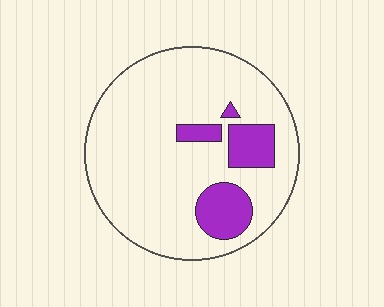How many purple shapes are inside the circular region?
4.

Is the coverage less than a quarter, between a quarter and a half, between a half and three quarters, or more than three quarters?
Less than a quarter.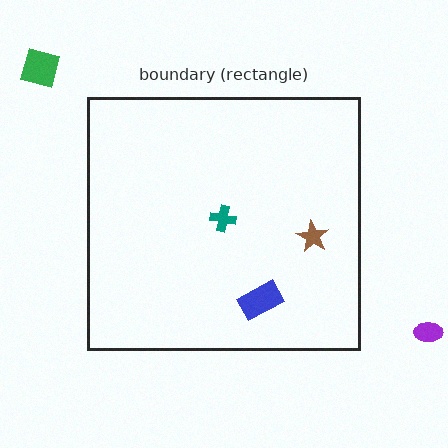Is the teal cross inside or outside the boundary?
Inside.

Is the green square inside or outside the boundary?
Outside.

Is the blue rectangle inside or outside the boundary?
Inside.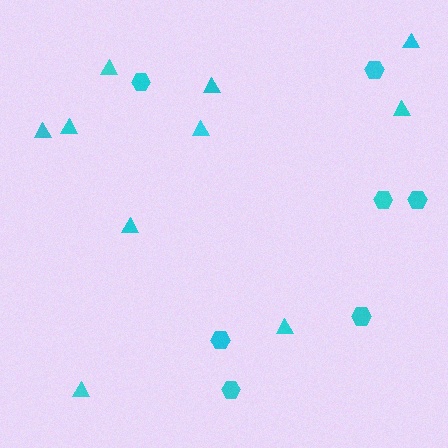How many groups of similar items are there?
There are 2 groups: one group of triangles (10) and one group of hexagons (7).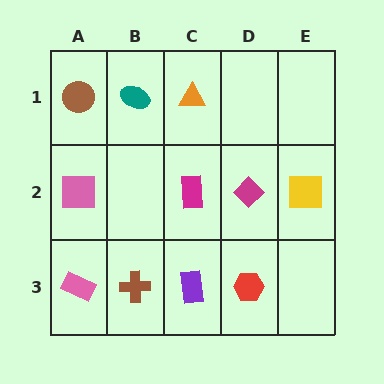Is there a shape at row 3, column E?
No, that cell is empty.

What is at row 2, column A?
A pink square.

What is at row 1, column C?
An orange triangle.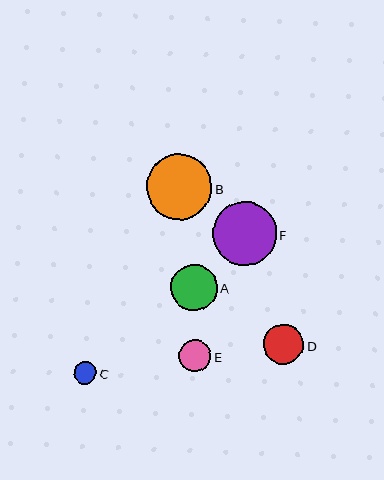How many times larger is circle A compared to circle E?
Circle A is approximately 1.5 times the size of circle E.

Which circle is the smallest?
Circle C is the smallest with a size of approximately 23 pixels.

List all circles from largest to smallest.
From largest to smallest: B, F, A, D, E, C.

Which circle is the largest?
Circle B is the largest with a size of approximately 65 pixels.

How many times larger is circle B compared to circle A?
Circle B is approximately 1.4 times the size of circle A.